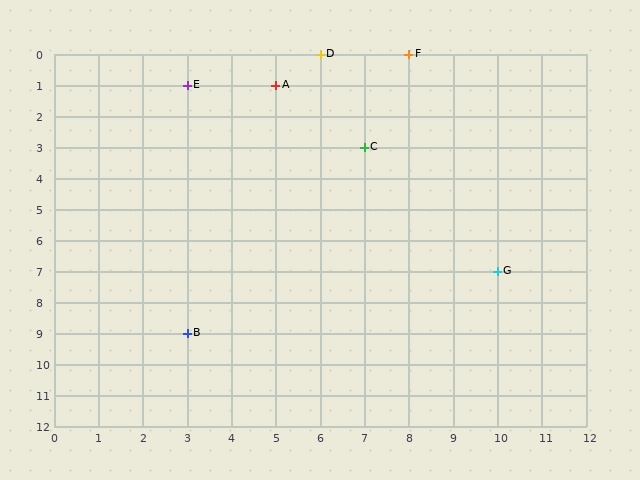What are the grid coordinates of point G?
Point G is at grid coordinates (10, 7).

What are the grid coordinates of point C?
Point C is at grid coordinates (7, 3).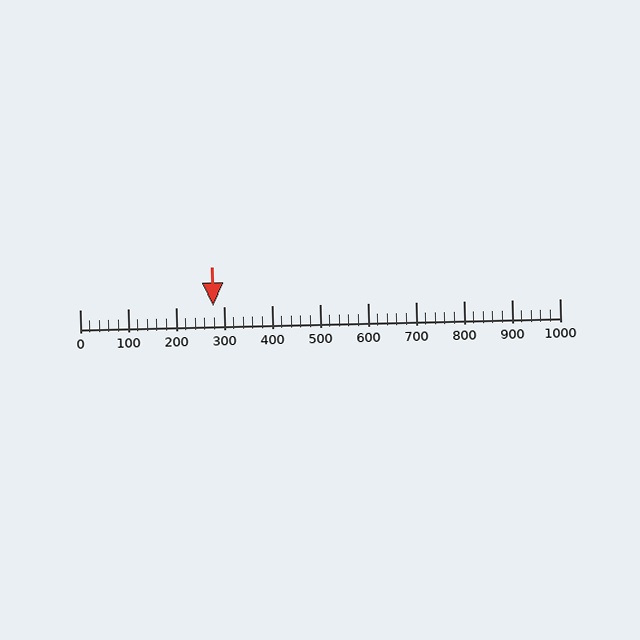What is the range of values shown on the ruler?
The ruler shows values from 0 to 1000.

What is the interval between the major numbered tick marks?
The major tick marks are spaced 100 units apart.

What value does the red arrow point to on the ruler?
The red arrow points to approximately 278.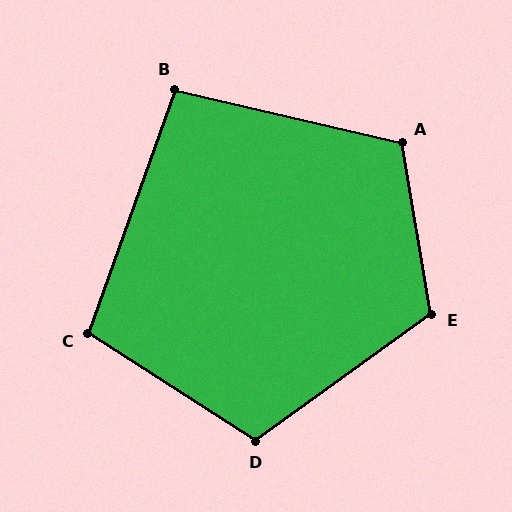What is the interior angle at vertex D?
Approximately 111 degrees (obtuse).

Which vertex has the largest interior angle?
E, at approximately 116 degrees.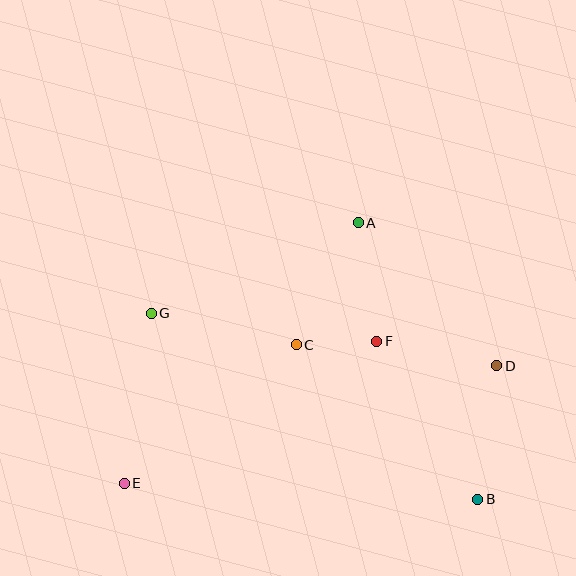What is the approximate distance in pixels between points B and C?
The distance between B and C is approximately 239 pixels.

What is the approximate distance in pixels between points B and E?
The distance between B and E is approximately 354 pixels.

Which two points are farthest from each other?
Points D and E are farthest from each other.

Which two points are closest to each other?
Points C and F are closest to each other.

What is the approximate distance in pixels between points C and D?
The distance between C and D is approximately 202 pixels.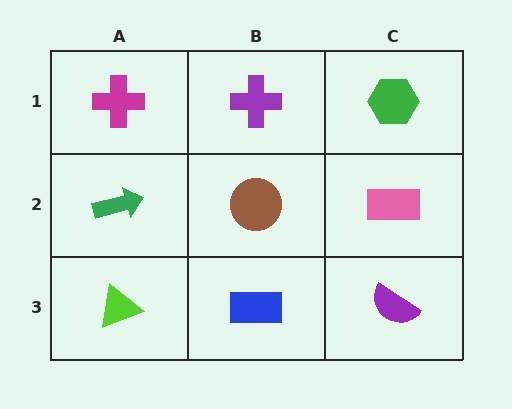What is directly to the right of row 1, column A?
A purple cross.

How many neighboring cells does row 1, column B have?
3.